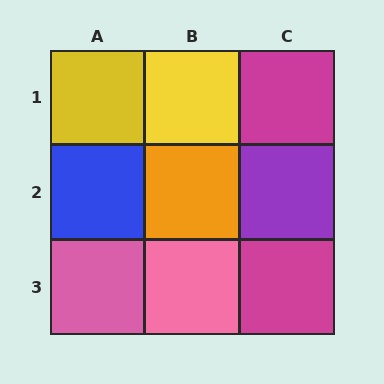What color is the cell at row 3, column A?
Pink.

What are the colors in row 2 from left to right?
Blue, orange, purple.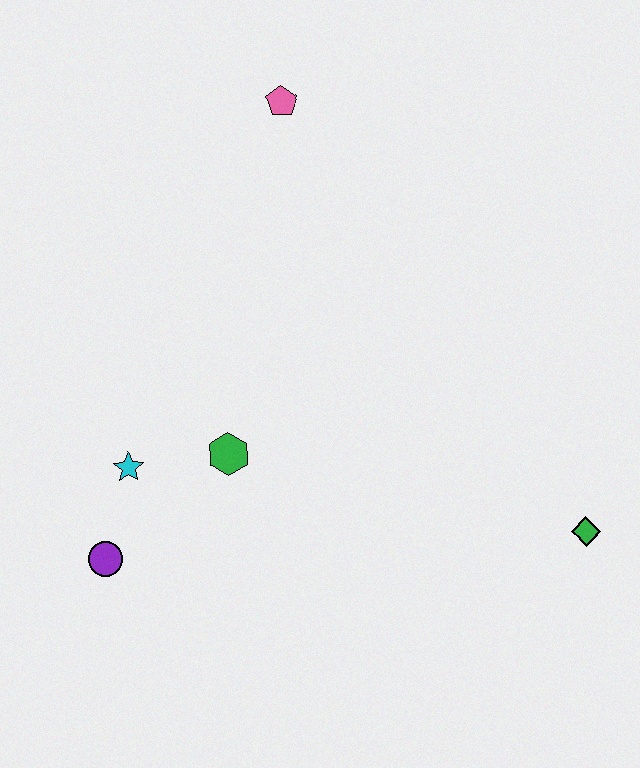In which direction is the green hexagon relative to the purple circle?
The green hexagon is to the right of the purple circle.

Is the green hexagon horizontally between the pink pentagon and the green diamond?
No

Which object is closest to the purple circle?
The cyan star is closest to the purple circle.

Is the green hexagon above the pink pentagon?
No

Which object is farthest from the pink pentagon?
The green diamond is farthest from the pink pentagon.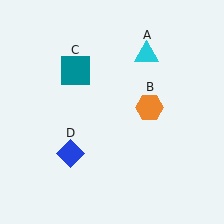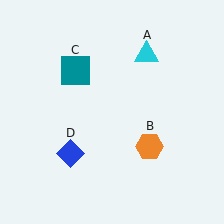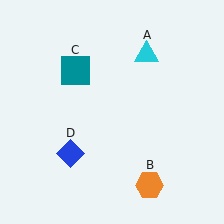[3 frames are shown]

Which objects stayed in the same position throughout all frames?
Cyan triangle (object A) and teal square (object C) and blue diamond (object D) remained stationary.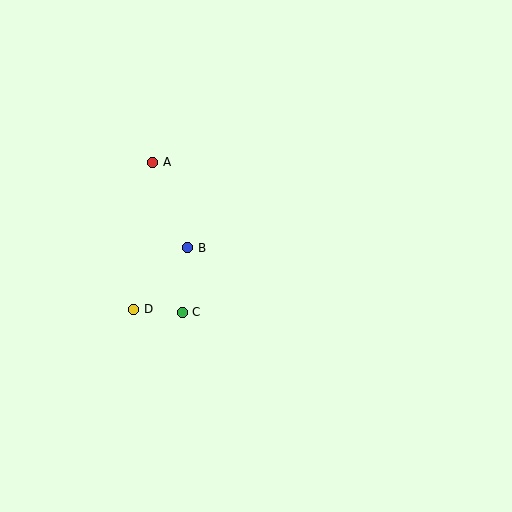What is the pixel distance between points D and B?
The distance between D and B is 82 pixels.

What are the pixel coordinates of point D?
Point D is at (134, 309).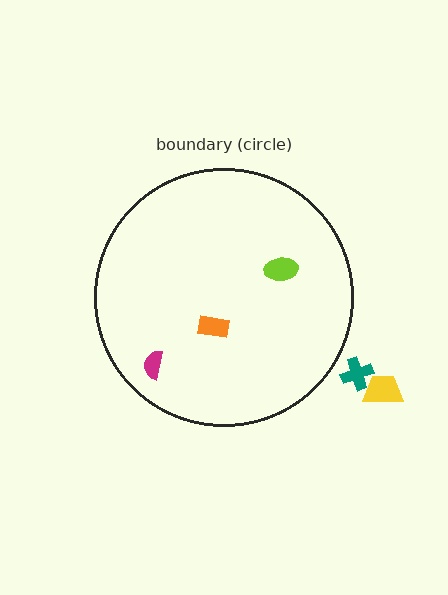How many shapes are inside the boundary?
3 inside, 2 outside.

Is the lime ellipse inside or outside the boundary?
Inside.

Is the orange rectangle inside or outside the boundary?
Inside.